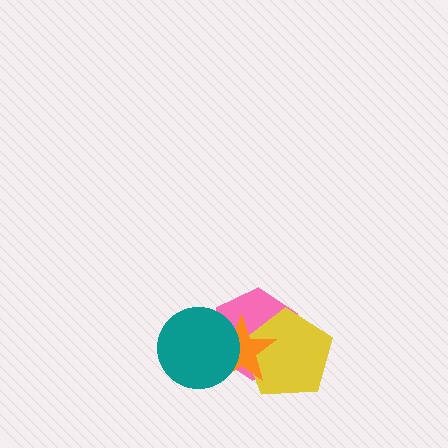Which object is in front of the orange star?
The teal circle is in front of the orange star.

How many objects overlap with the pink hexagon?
3 objects overlap with the pink hexagon.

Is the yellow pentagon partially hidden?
Yes, it is partially covered by another shape.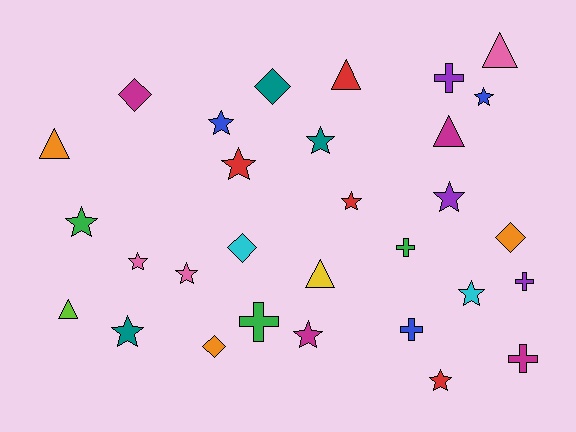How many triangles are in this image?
There are 6 triangles.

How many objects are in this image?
There are 30 objects.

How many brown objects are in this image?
There are no brown objects.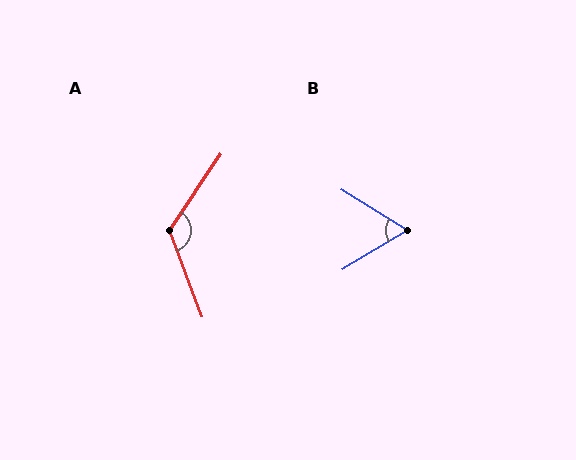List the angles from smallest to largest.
B (63°), A (125°).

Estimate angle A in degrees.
Approximately 125 degrees.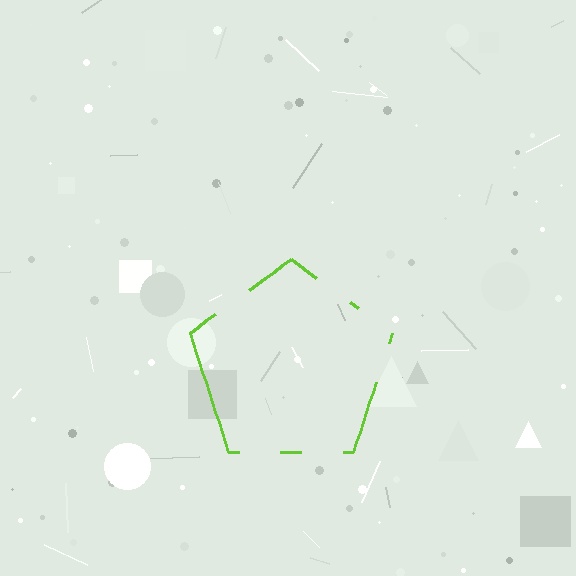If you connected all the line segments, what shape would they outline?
They would outline a pentagon.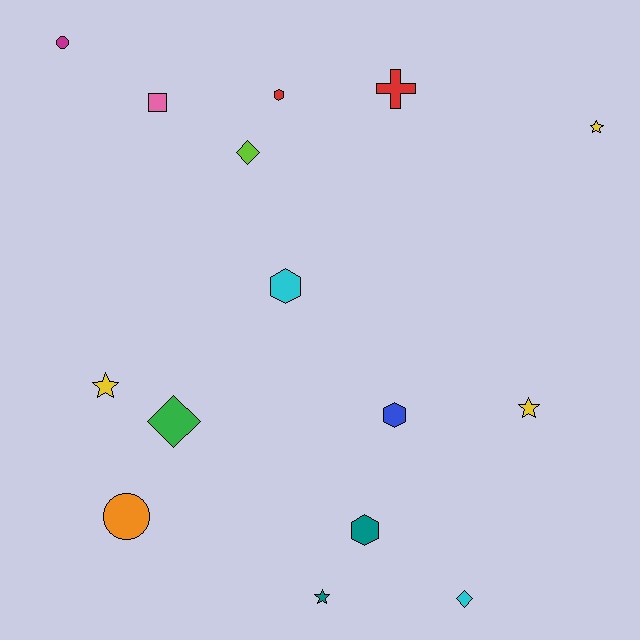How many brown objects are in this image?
There are no brown objects.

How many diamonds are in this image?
There are 3 diamonds.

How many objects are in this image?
There are 15 objects.